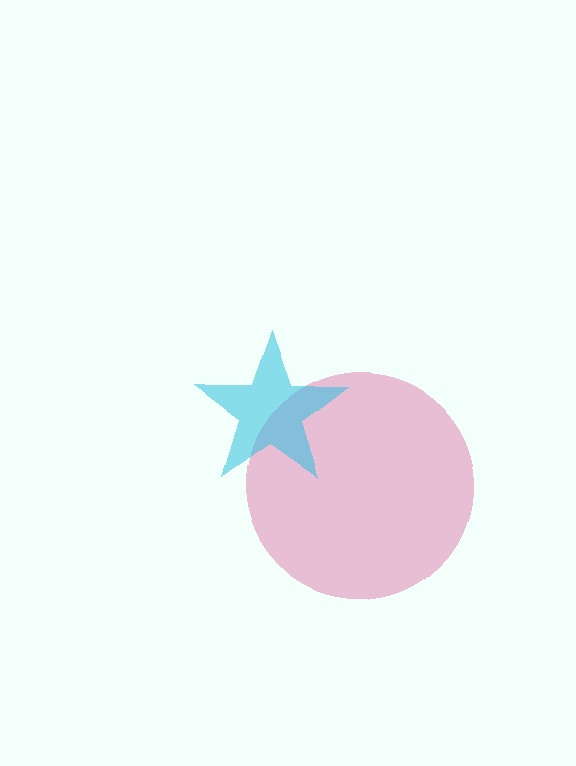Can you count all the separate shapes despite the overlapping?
Yes, there are 2 separate shapes.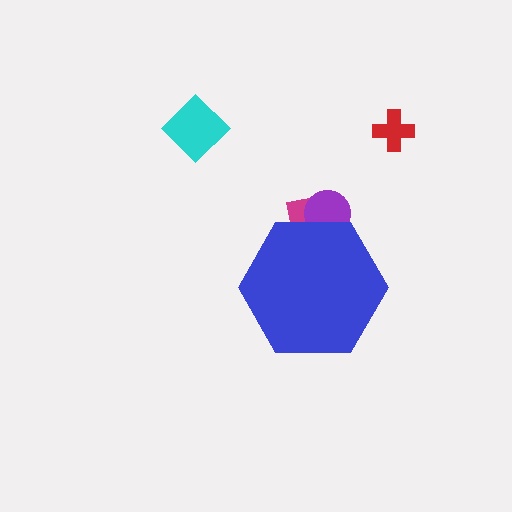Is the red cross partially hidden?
No, the red cross is fully visible.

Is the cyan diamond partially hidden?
No, the cyan diamond is fully visible.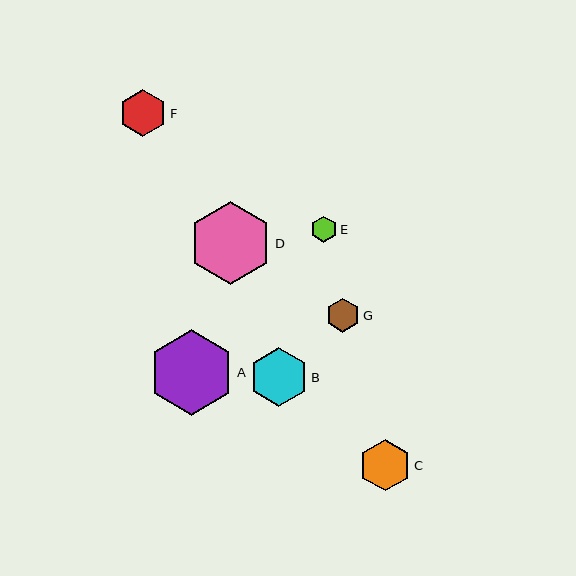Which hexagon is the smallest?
Hexagon E is the smallest with a size of approximately 26 pixels.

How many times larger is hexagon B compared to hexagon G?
Hexagon B is approximately 1.7 times the size of hexagon G.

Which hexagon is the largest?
Hexagon A is the largest with a size of approximately 86 pixels.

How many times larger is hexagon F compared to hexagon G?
Hexagon F is approximately 1.4 times the size of hexagon G.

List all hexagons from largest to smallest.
From largest to smallest: A, D, B, C, F, G, E.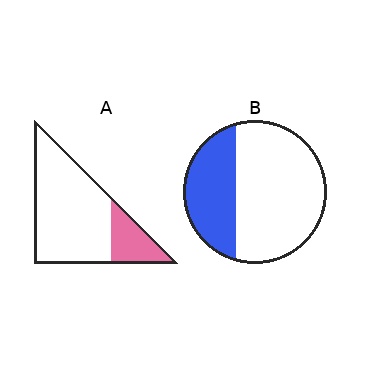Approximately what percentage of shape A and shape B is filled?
A is approximately 20% and B is approximately 35%.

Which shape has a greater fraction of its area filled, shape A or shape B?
Shape B.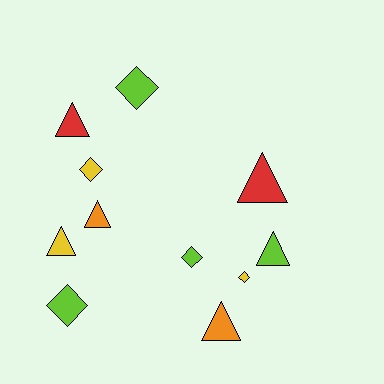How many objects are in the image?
There are 11 objects.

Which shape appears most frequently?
Triangle, with 6 objects.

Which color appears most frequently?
Lime, with 4 objects.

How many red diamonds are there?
There are no red diamonds.